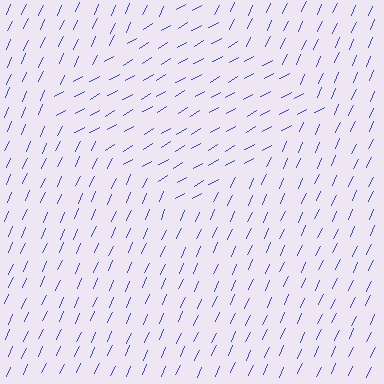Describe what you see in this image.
The image is filled with small blue line segments. A diamond region in the image has lines oriented differently from the surrounding lines, creating a visible texture boundary.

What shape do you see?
I see a diamond.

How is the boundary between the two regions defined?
The boundary is defined purely by a change in line orientation (approximately 36 degrees difference). All lines are the same color and thickness.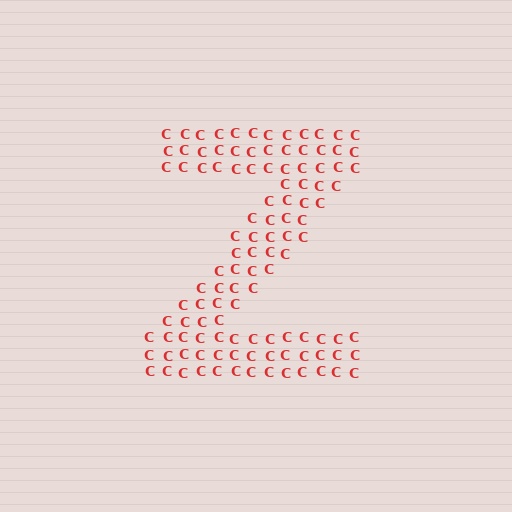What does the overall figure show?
The overall figure shows the letter Z.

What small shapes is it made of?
It is made of small letter C's.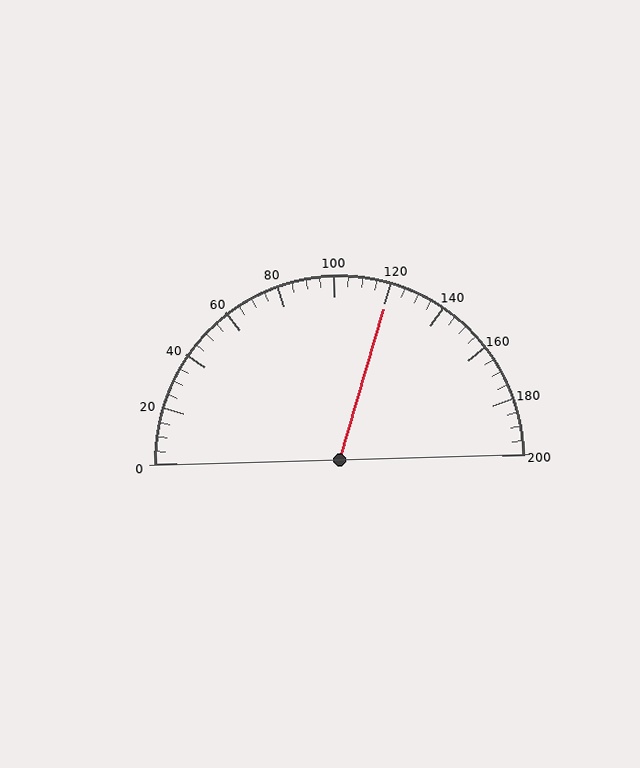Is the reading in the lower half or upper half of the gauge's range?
The reading is in the upper half of the range (0 to 200).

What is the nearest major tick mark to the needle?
The nearest major tick mark is 120.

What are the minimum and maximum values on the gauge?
The gauge ranges from 0 to 200.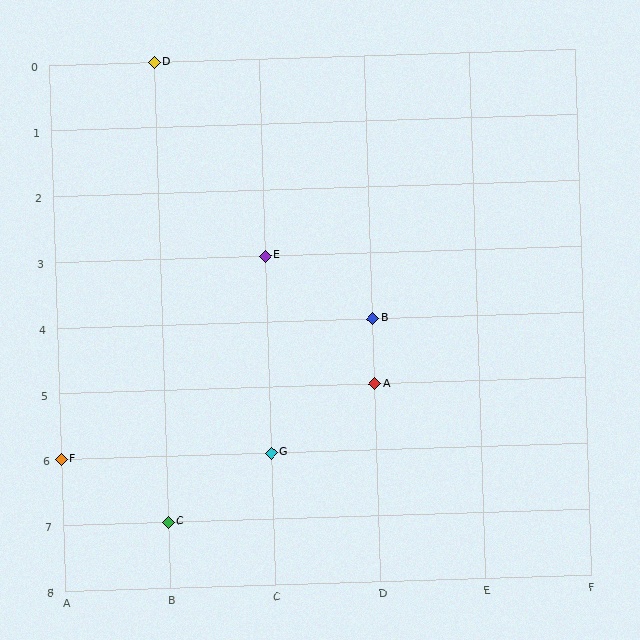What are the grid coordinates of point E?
Point E is at grid coordinates (C, 3).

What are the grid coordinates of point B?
Point B is at grid coordinates (D, 4).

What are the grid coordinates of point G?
Point G is at grid coordinates (C, 6).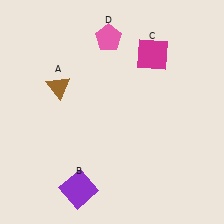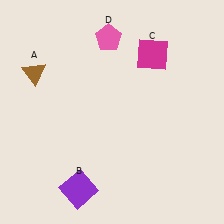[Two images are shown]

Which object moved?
The brown triangle (A) moved left.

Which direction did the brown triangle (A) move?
The brown triangle (A) moved left.